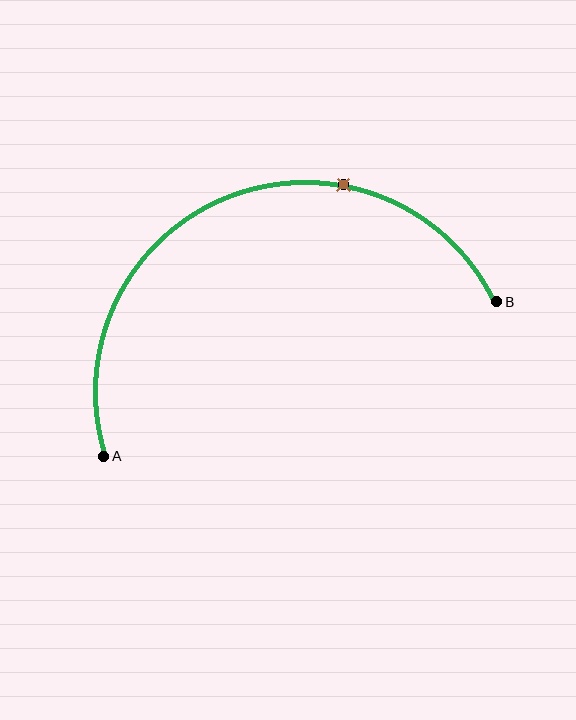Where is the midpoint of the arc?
The arc midpoint is the point on the curve farthest from the straight line joining A and B. It sits above that line.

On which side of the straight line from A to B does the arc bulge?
The arc bulges above the straight line connecting A and B.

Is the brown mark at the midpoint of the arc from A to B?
No. The brown mark lies on the arc but is closer to endpoint B. The arc midpoint would be at the point on the curve equidistant along the arc from both A and B.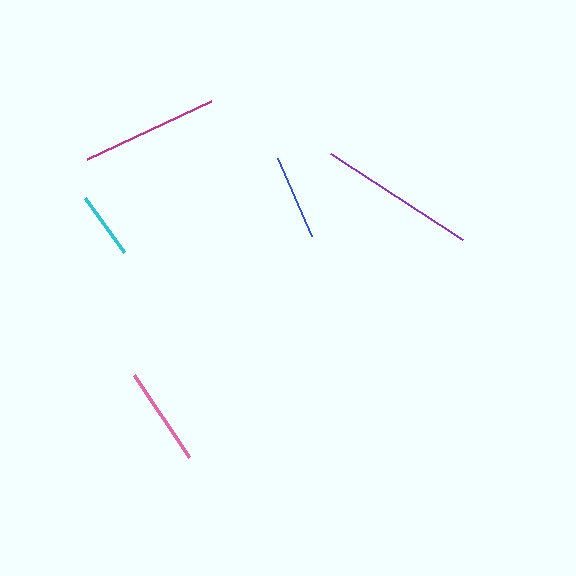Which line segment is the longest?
The purple line is the longest at approximately 157 pixels.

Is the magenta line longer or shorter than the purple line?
The purple line is longer than the magenta line.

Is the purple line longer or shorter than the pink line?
The purple line is longer than the pink line.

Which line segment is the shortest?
The cyan line is the shortest at approximately 66 pixels.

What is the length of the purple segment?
The purple segment is approximately 157 pixels long.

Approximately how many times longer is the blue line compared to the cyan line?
The blue line is approximately 1.3 times the length of the cyan line.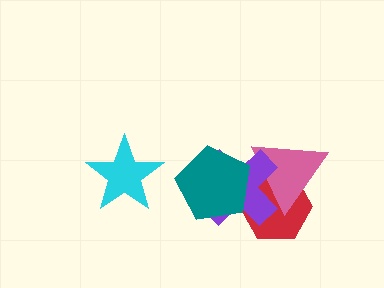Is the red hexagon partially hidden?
Yes, it is partially covered by another shape.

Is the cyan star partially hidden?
No, no other shape covers it.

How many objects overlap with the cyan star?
0 objects overlap with the cyan star.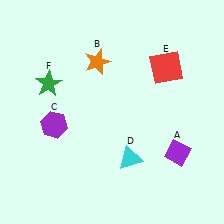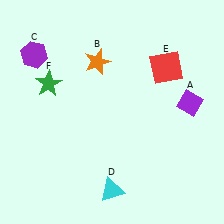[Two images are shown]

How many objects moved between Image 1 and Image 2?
3 objects moved between the two images.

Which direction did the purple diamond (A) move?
The purple diamond (A) moved up.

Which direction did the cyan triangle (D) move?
The cyan triangle (D) moved down.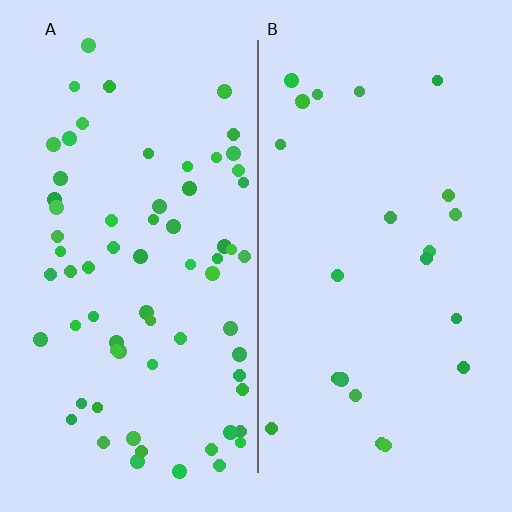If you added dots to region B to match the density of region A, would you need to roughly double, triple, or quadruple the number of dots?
Approximately triple.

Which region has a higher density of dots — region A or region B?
A (the left).